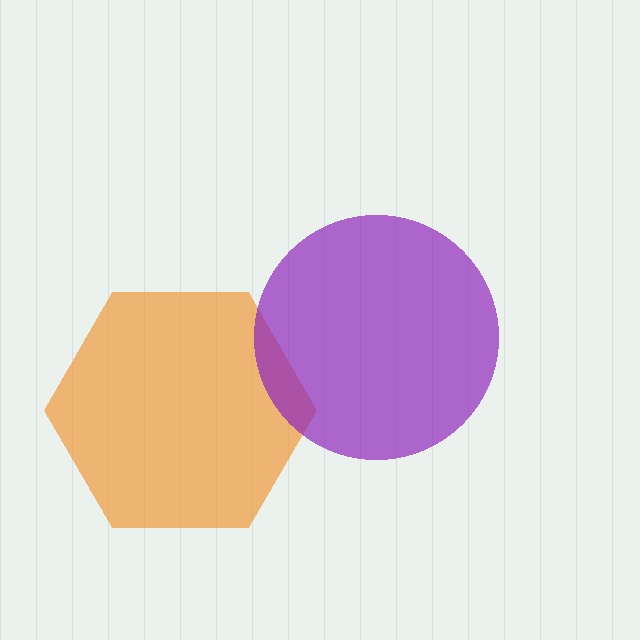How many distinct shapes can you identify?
There are 2 distinct shapes: an orange hexagon, a purple circle.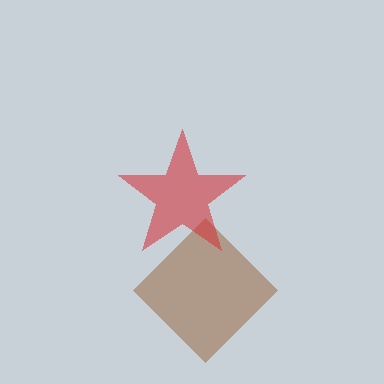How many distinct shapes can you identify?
There are 2 distinct shapes: a brown diamond, a red star.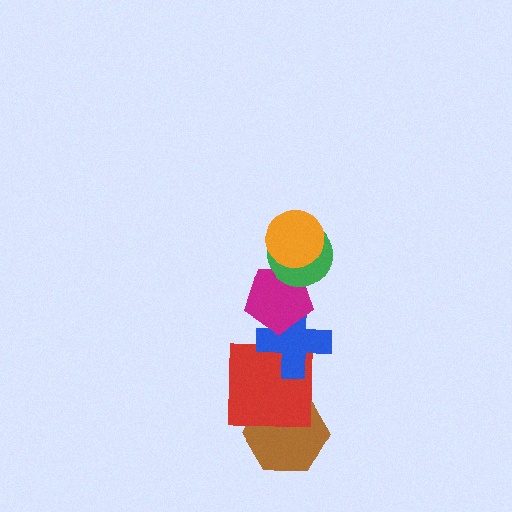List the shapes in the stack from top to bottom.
From top to bottom: the orange circle, the green circle, the magenta pentagon, the blue cross, the red square, the brown hexagon.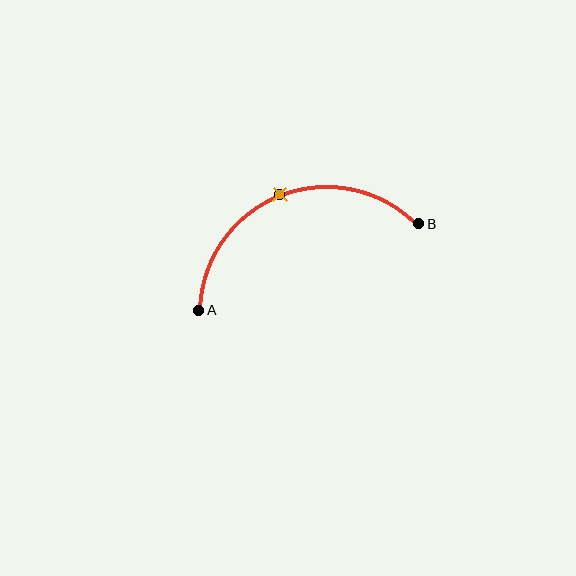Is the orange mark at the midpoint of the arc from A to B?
Yes. The orange mark lies on the arc at equal arc-length from both A and B — it is the arc midpoint.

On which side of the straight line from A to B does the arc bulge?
The arc bulges above the straight line connecting A and B.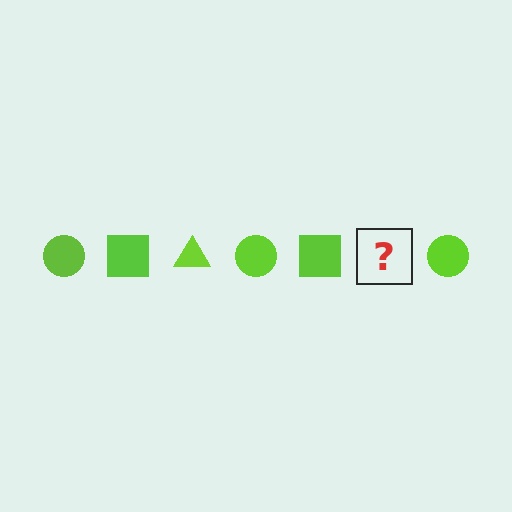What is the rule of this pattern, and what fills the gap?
The rule is that the pattern cycles through circle, square, triangle shapes in lime. The gap should be filled with a lime triangle.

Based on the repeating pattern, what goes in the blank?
The blank should be a lime triangle.